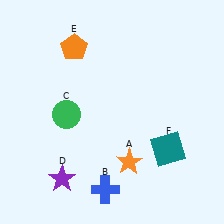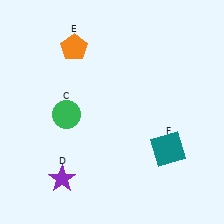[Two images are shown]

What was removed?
The orange star (A), the blue cross (B) were removed in Image 2.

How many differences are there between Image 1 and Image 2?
There are 2 differences between the two images.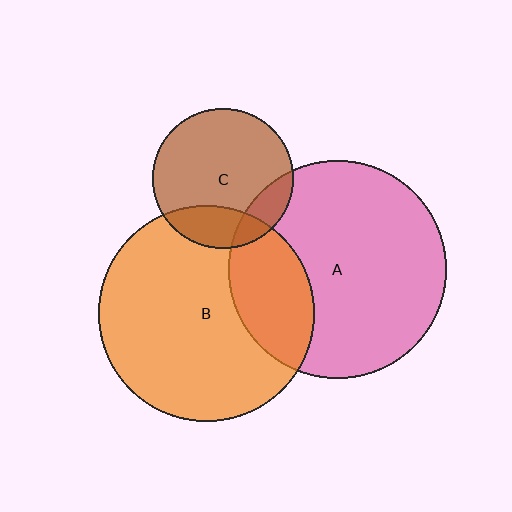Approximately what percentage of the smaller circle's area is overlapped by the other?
Approximately 25%.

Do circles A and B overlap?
Yes.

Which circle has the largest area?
Circle A (pink).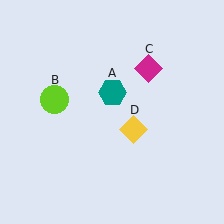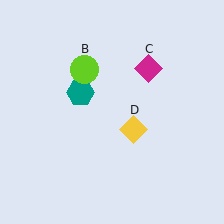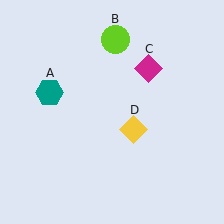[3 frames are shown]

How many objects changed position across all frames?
2 objects changed position: teal hexagon (object A), lime circle (object B).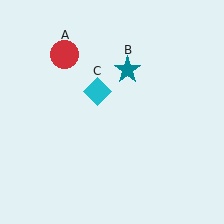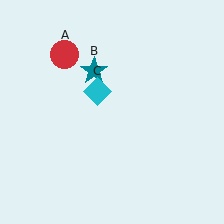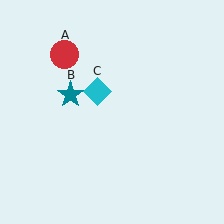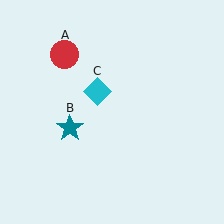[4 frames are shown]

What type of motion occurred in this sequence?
The teal star (object B) rotated counterclockwise around the center of the scene.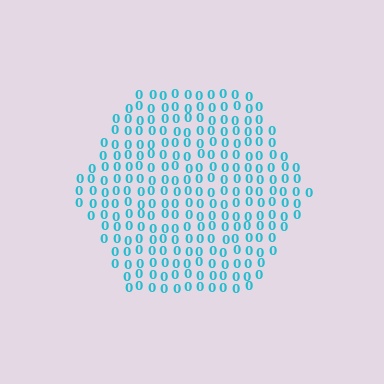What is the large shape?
The large shape is a hexagon.